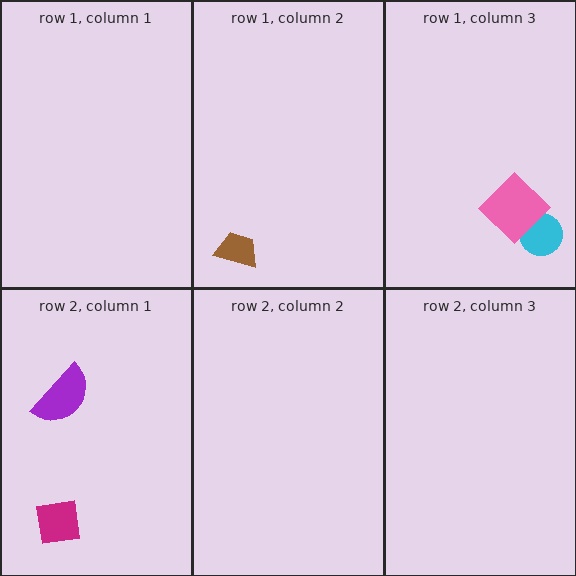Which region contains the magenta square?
The row 2, column 1 region.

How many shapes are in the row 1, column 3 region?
2.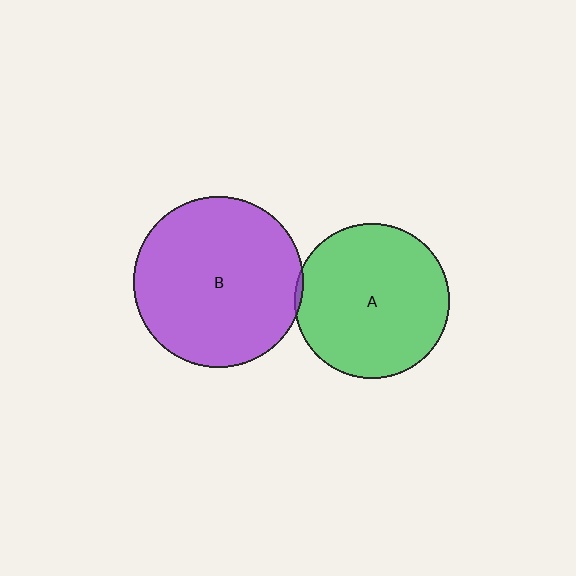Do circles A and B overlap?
Yes.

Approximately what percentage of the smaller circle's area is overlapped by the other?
Approximately 5%.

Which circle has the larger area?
Circle B (purple).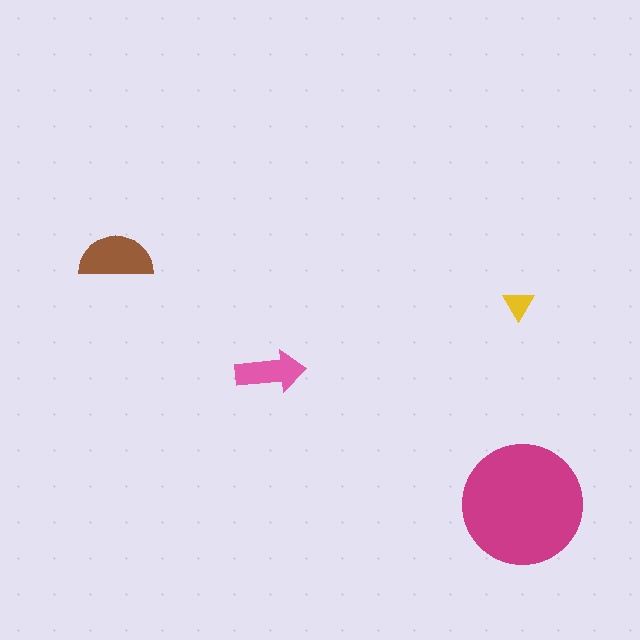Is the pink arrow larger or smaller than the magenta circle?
Smaller.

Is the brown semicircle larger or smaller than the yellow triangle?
Larger.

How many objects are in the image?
There are 4 objects in the image.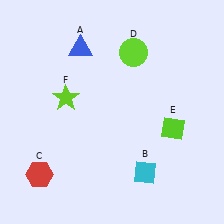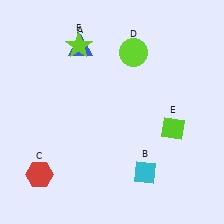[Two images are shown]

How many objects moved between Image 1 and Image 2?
1 object moved between the two images.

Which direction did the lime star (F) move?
The lime star (F) moved up.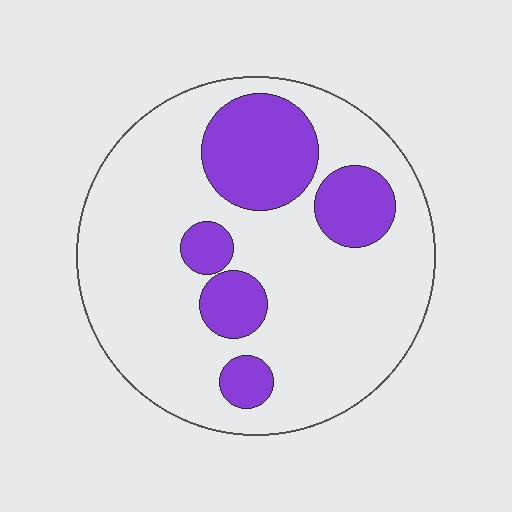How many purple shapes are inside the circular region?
5.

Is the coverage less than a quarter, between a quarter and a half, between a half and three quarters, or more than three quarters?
Less than a quarter.